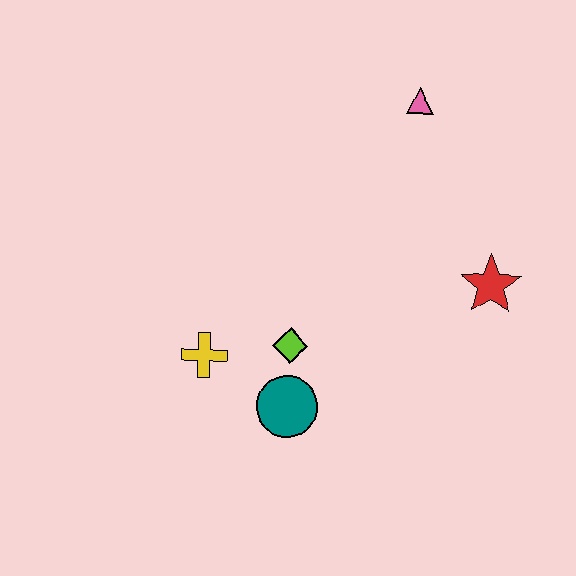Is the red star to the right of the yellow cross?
Yes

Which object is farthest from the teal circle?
The pink triangle is farthest from the teal circle.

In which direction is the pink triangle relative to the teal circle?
The pink triangle is above the teal circle.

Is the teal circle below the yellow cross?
Yes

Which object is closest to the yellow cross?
The lime diamond is closest to the yellow cross.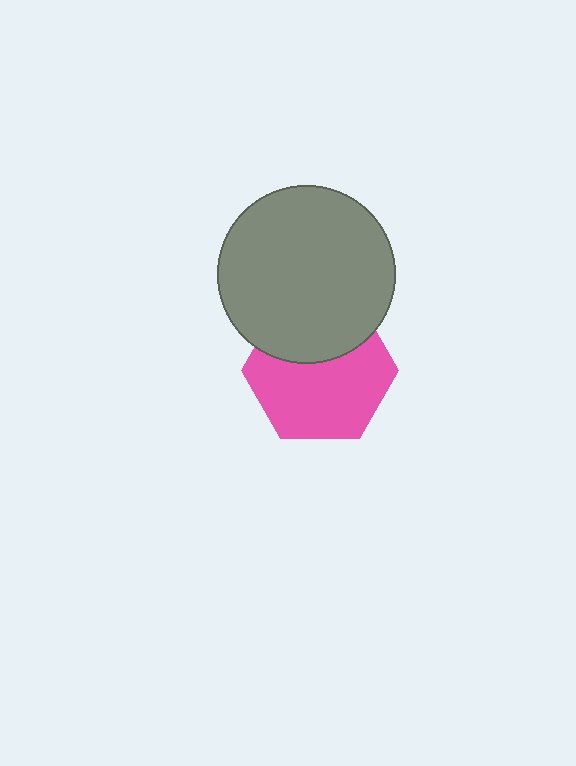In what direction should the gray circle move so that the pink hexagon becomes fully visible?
The gray circle should move up. That is the shortest direction to clear the overlap and leave the pink hexagon fully visible.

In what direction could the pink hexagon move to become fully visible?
The pink hexagon could move down. That would shift it out from behind the gray circle entirely.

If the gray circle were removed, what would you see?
You would see the complete pink hexagon.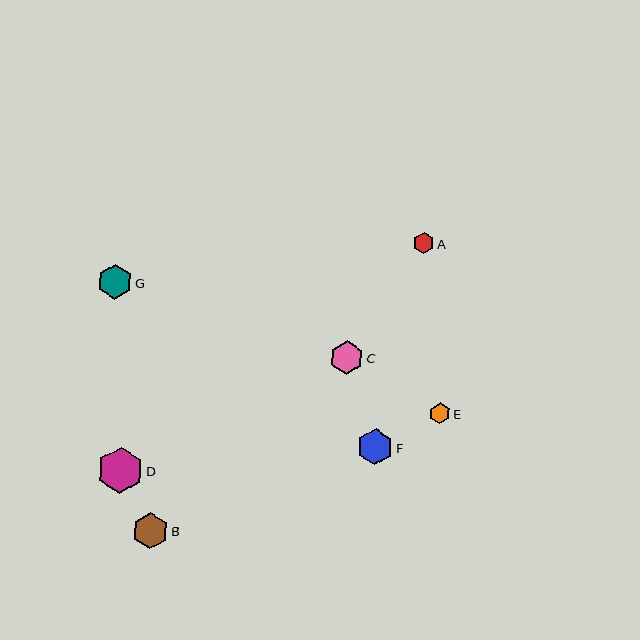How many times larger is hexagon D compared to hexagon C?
Hexagon D is approximately 1.4 times the size of hexagon C.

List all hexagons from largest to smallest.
From largest to smallest: D, B, F, G, C, A, E.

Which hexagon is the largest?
Hexagon D is the largest with a size of approximately 46 pixels.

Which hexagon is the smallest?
Hexagon E is the smallest with a size of approximately 20 pixels.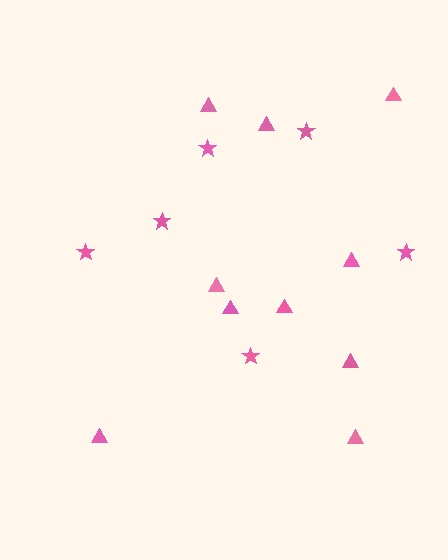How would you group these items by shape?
There are 2 groups: one group of triangles (10) and one group of stars (6).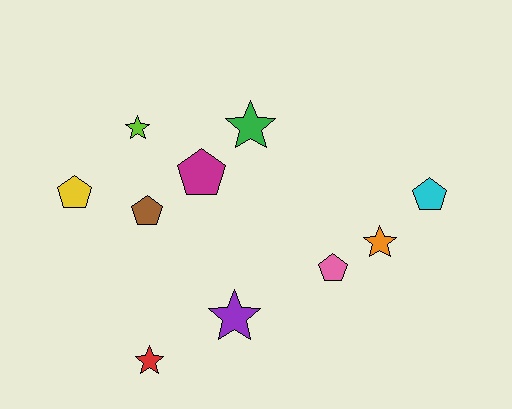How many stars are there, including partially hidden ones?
There are 5 stars.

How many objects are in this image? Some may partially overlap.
There are 10 objects.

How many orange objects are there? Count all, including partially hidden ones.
There is 1 orange object.